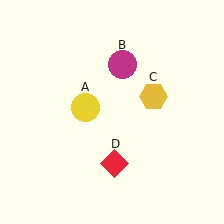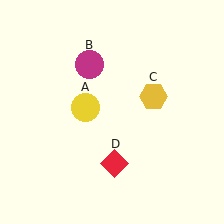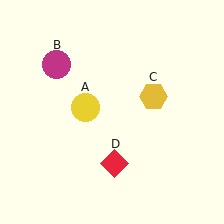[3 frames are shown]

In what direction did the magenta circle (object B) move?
The magenta circle (object B) moved left.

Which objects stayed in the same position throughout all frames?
Yellow circle (object A) and yellow hexagon (object C) and red diamond (object D) remained stationary.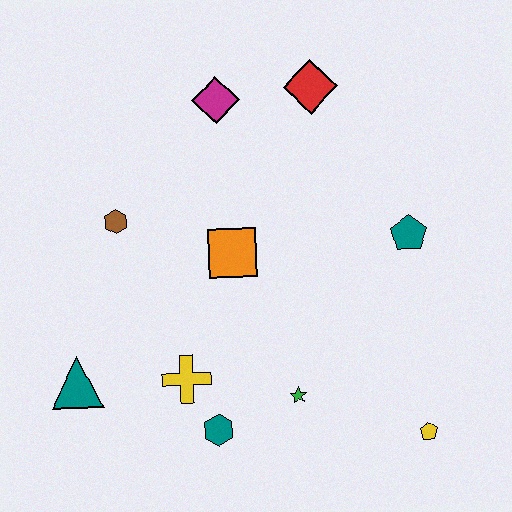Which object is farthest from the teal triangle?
The red diamond is farthest from the teal triangle.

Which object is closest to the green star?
The teal hexagon is closest to the green star.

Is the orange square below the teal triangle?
No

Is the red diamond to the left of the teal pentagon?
Yes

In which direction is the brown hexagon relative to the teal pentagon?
The brown hexagon is to the left of the teal pentagon.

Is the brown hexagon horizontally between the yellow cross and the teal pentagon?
No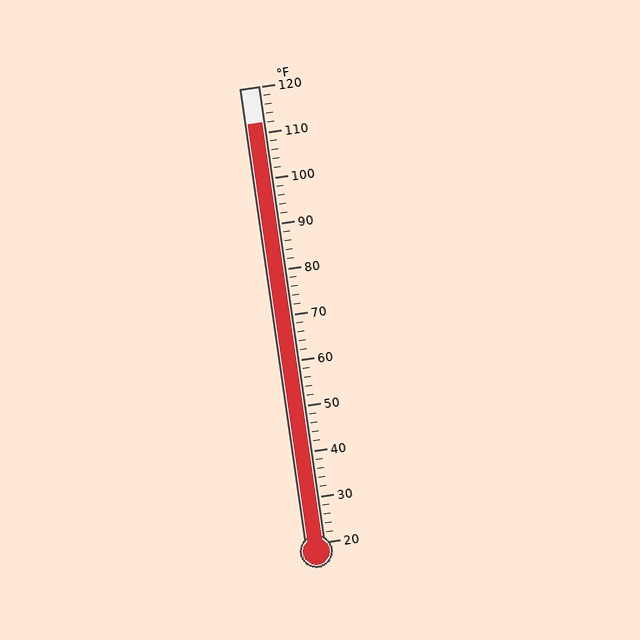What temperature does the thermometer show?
The thermometer shows approximately 112°F.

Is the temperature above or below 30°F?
The temperature is above 30°F.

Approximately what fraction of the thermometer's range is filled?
The thermometer is filled to approximately 90% of its range.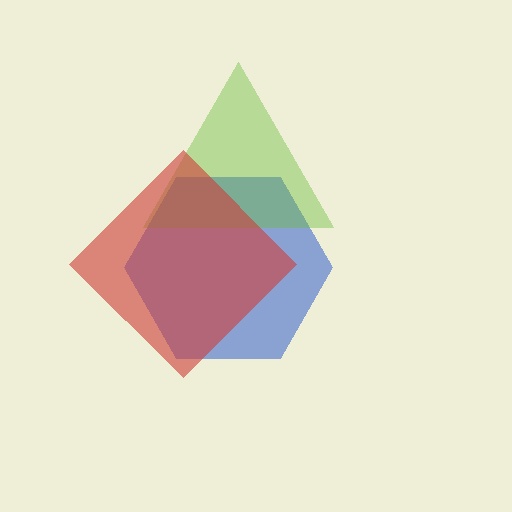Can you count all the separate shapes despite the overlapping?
Yes, there are 3 separate shapes.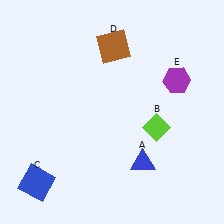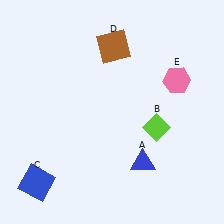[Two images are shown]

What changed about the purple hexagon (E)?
In Image 1, E is purple. In Image 2, it changed to pink.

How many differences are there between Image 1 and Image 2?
There is 1 difference between the two images.